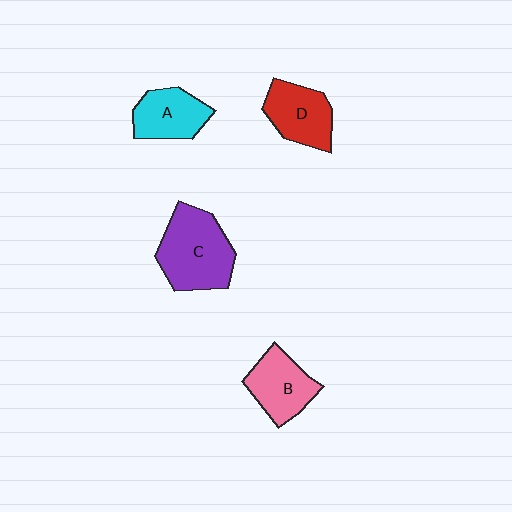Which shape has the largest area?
Shape C (purple).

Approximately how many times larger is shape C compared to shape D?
Approximately 1.4 times.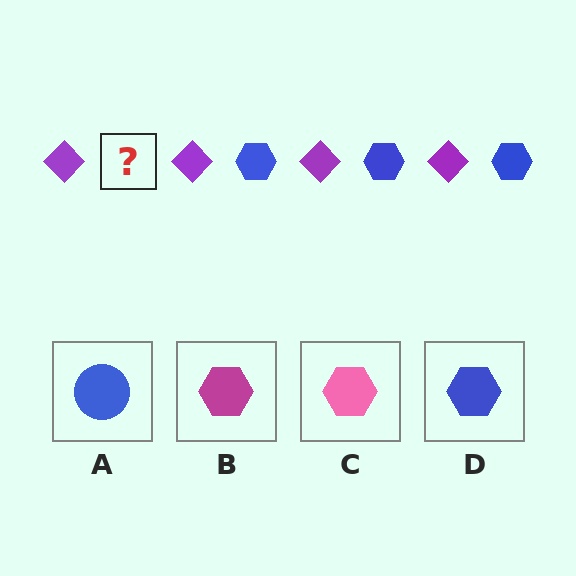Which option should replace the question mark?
Option D.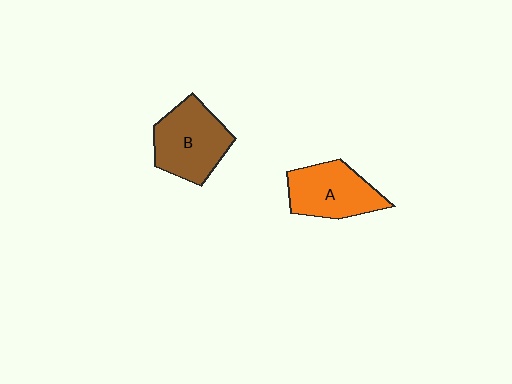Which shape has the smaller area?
Shape A (orange).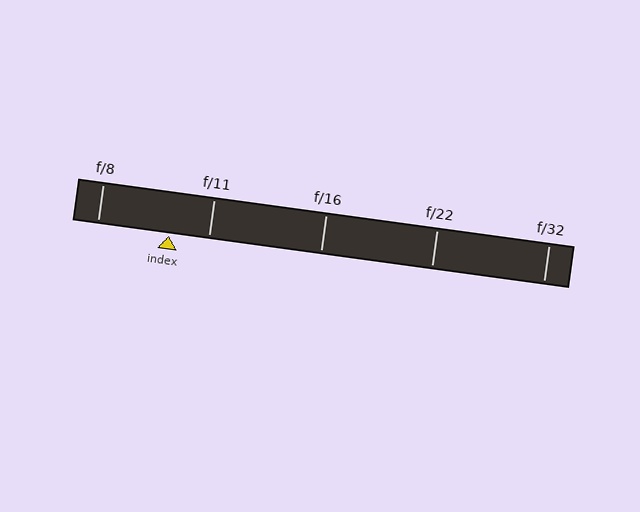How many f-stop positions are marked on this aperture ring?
There are 5 f-stop positions marked.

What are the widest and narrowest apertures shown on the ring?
The widest aperture shown is f/8 and the narrowest is f/32.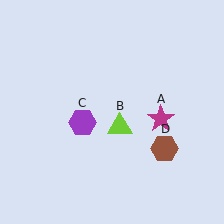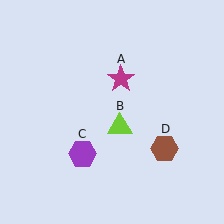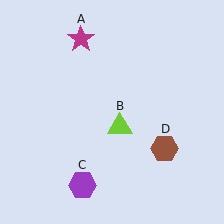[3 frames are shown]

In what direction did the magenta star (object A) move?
The magenta star (object A) moved up and to the left.